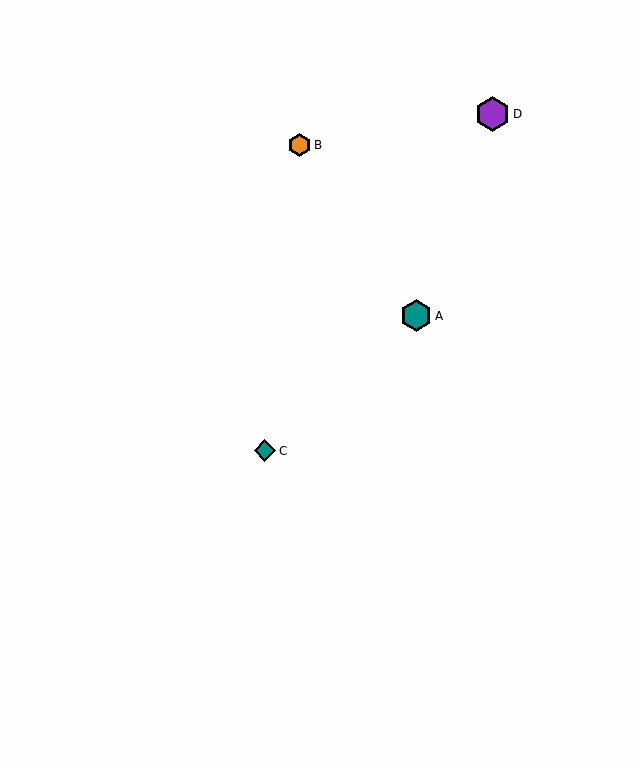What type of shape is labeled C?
Shape C is a teal diamond.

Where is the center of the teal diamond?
The center of the teal diamond is at (265, 451).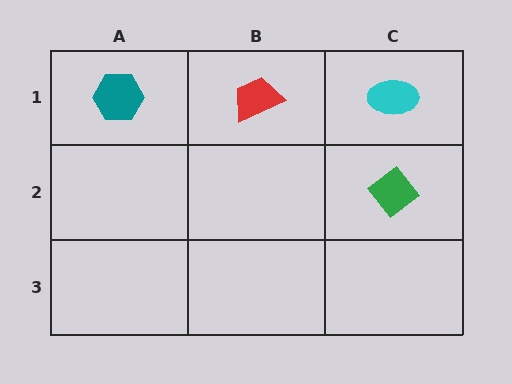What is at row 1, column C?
A cyan ellipse.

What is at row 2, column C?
A green diamond.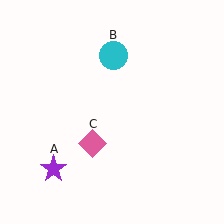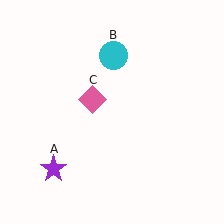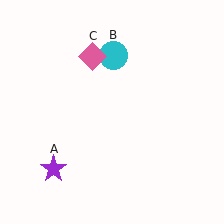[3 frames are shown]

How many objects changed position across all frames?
1 object changed position: pink diamond (object C).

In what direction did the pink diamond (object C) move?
The pink diamond (object C) moved up.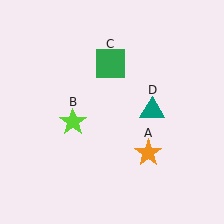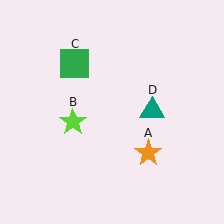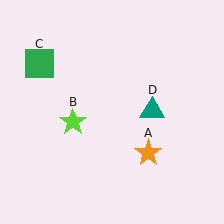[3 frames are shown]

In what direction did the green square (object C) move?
The green square (object C) moved left.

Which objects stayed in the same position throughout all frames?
Orange star (object A) and lime star (object B) and teal triangle (object D) remained stationary.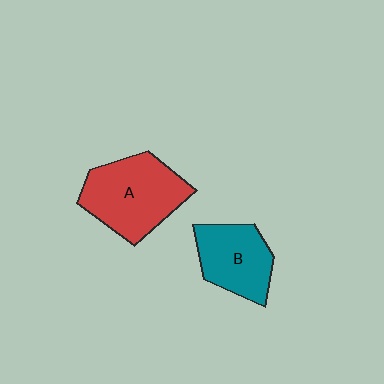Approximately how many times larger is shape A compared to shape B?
Approximately 1.4 times.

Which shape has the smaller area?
Shape B (teal).